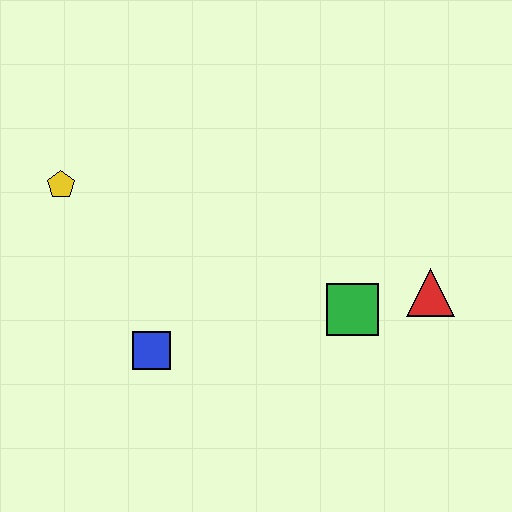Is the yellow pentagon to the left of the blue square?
Yes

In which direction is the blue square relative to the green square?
The blue square is to the left of the green square.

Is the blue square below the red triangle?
Yes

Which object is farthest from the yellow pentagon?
The red triangle is farthest from the yellow pentagon.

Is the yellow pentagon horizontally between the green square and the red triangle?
No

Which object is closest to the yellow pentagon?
The blue square is closest to the yellow pentagon.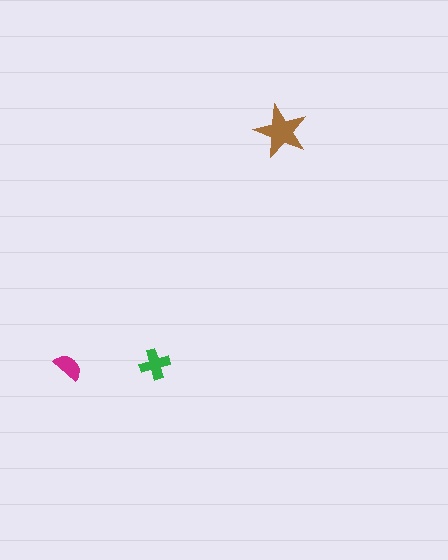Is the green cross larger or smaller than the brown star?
Smaller.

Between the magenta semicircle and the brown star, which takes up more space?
The brown star.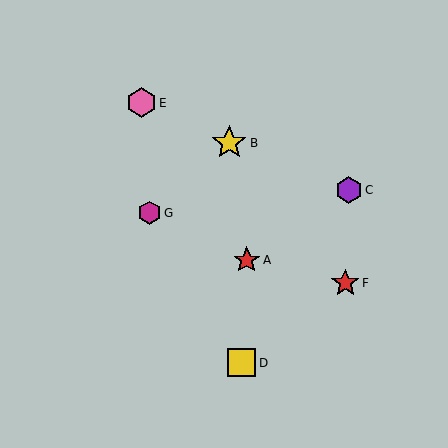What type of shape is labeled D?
Shape D is a yellow square.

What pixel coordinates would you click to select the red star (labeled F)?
Click at (345, 283) to select the red star F.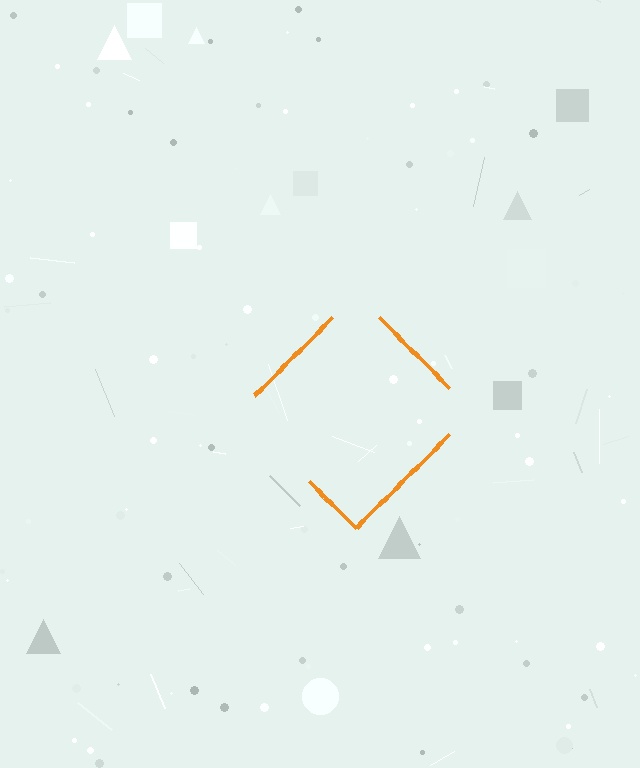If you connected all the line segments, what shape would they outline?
They would outline a diamond.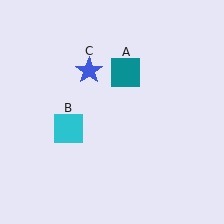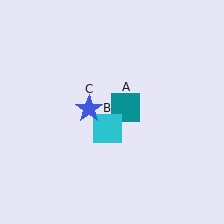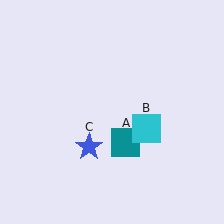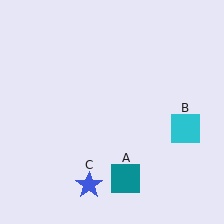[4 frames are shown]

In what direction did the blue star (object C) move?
The blue star (object C) moved down.